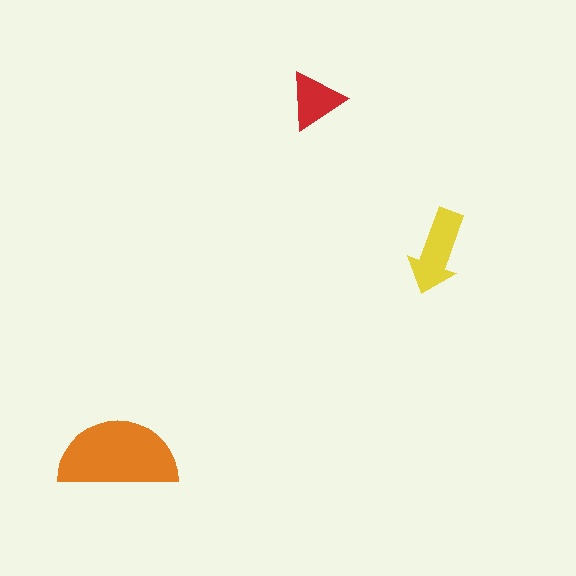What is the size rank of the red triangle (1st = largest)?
3rd.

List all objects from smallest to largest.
The red triangle, the yellow arrow, the orange semicircle.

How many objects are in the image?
There are 3 objects in the image.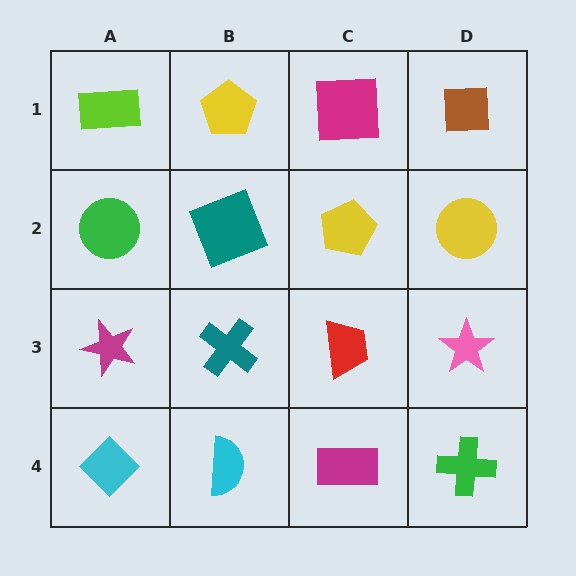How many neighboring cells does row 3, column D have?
3.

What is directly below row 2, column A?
A magenta star.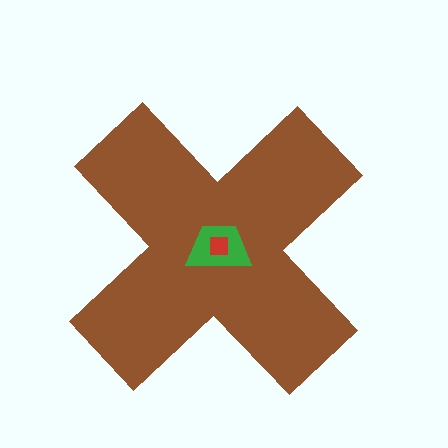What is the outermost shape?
The brown cross.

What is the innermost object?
The red square.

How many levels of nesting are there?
3.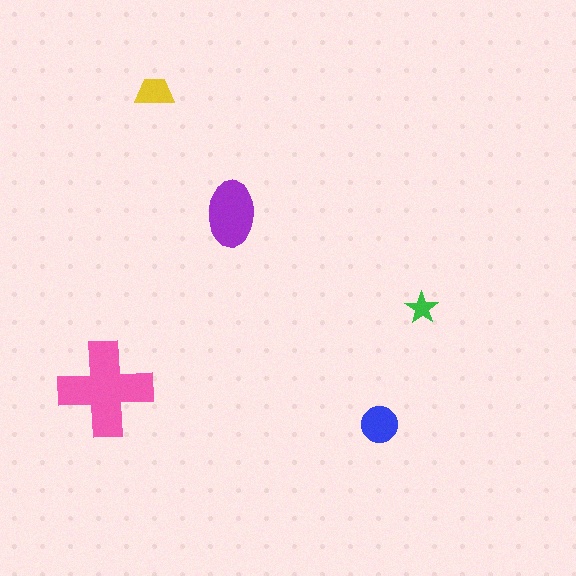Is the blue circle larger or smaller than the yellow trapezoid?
Larger.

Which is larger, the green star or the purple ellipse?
The purple ellipse.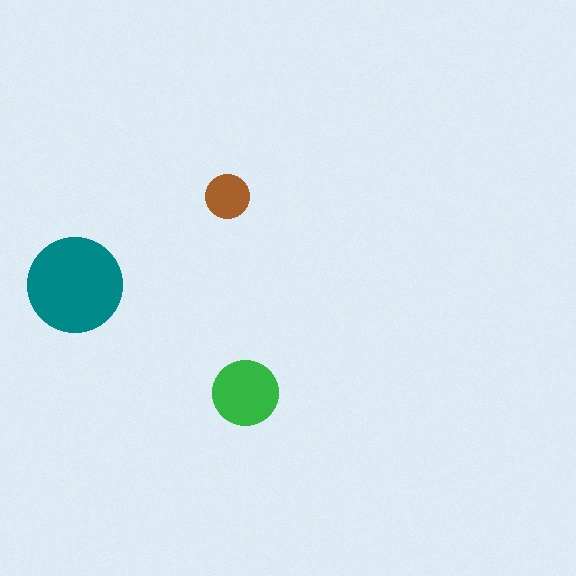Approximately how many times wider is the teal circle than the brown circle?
About 2 times wider.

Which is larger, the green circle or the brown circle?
The green one.